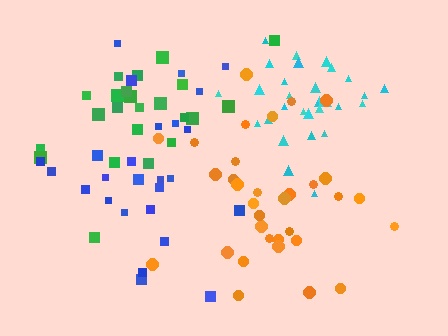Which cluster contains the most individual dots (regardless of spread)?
Orange (33).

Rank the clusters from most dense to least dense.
cyan, orange, green, blue.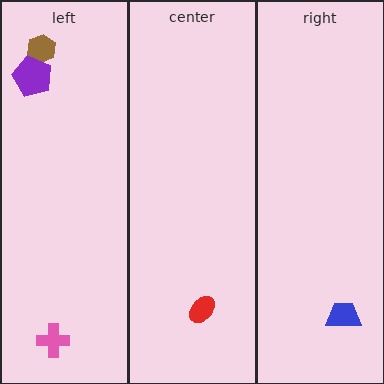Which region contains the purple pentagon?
The left region.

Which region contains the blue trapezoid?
The right region.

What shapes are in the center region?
The red ellipse.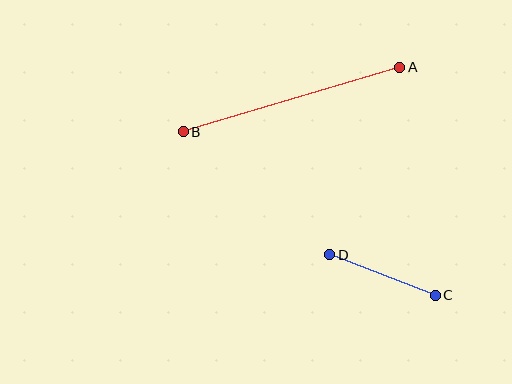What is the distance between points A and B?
The distance is approximately 226 pixels.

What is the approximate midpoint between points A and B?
The midpoint is at approximately (292, 99) pixels.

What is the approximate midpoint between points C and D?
The midpoint is at approximately (382, 275) pixels.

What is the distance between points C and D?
The distance is approximately 113 pixels.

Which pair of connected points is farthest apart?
Points A and B are farthest apart.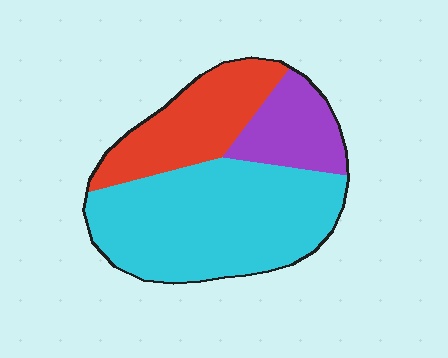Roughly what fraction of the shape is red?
Red covers 26% of the shape.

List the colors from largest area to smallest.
From largest to smallest: cyan, red, purple.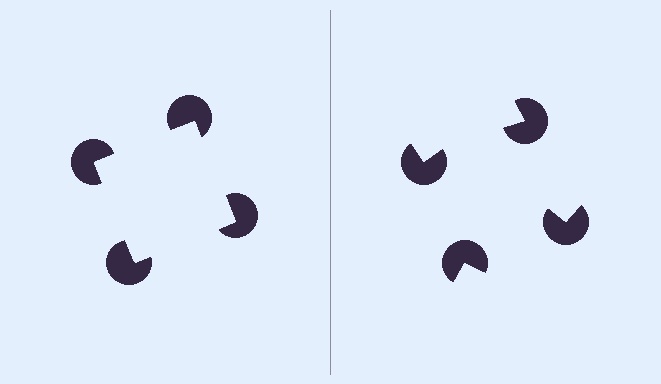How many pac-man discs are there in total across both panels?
8 — 4 on each side.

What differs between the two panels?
The pac-man discs are positioned identically on both sides; only the wedge orientations differ. On the left they align to a square; on the right they are misaligned.